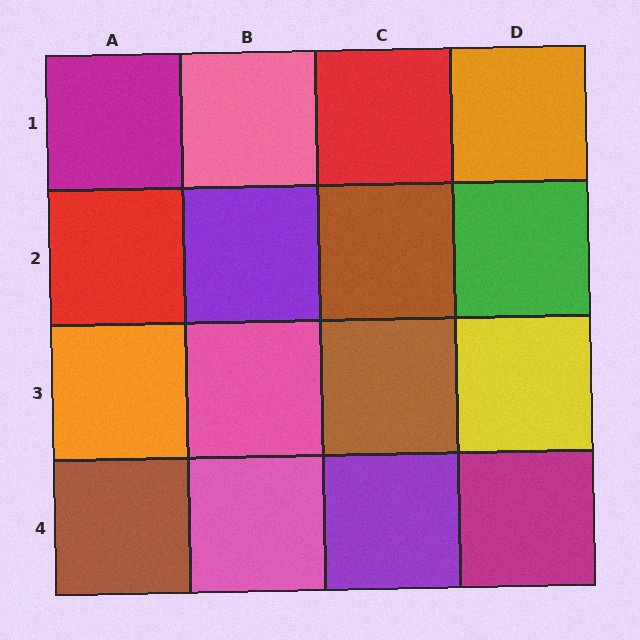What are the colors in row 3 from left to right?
Orange, pink, brown, yellow.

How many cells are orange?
2 cells are orange.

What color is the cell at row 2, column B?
Purple.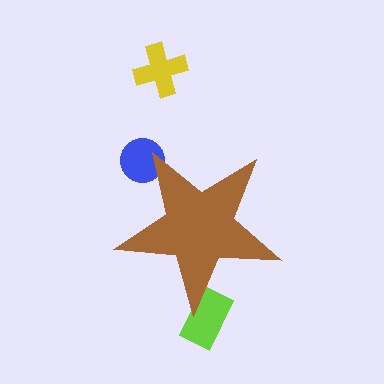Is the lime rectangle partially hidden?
Yes, the lime rectangle is partially hidden behind the brown star.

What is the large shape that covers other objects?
A brown star.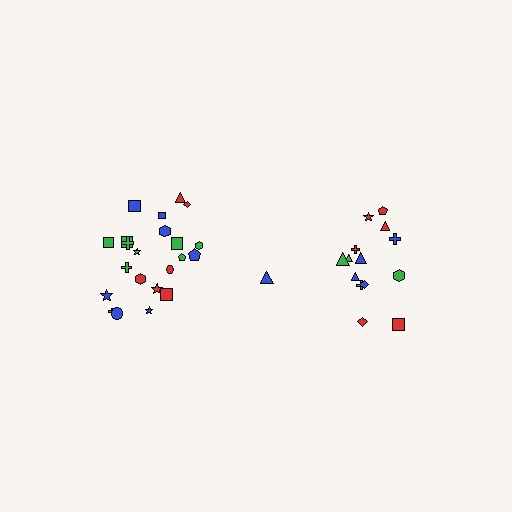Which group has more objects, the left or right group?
The left group.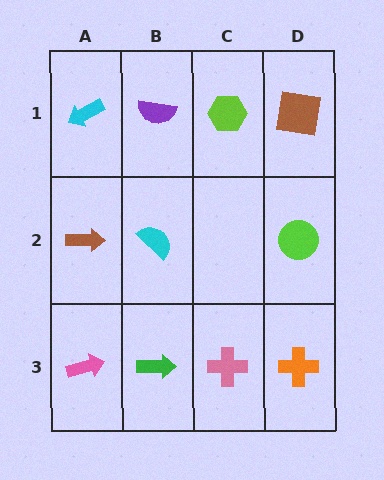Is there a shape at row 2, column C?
No, that cell is empty.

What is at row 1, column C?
A lime hexagon.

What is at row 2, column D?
A lime circle.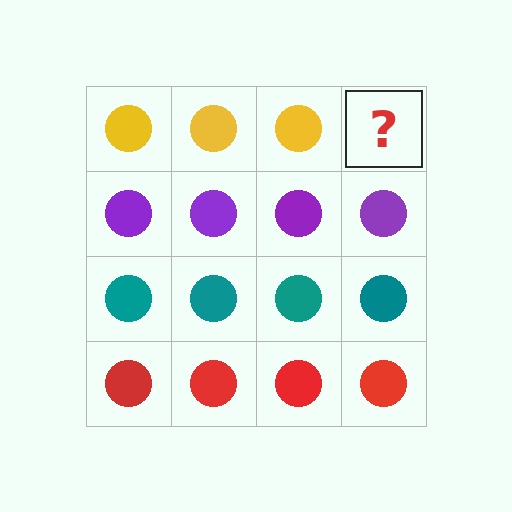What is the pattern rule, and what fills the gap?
The rule is that each row has a consistent color. The gap should be filled with a yellow circle.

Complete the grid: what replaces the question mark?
The question mark should be replaced with a yellow circle.